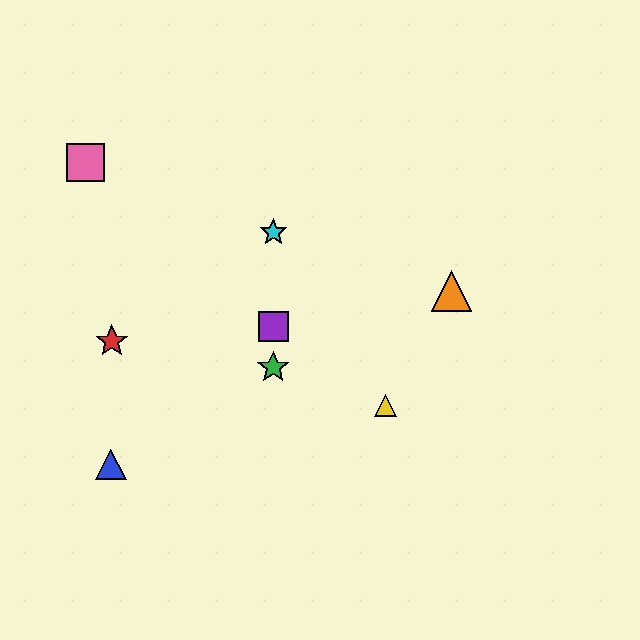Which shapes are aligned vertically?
The green star, the purple square, the cyan star are aligned vertically.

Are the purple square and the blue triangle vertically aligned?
No, the purple square is at x≈273 and the blue triangle is at x≈111.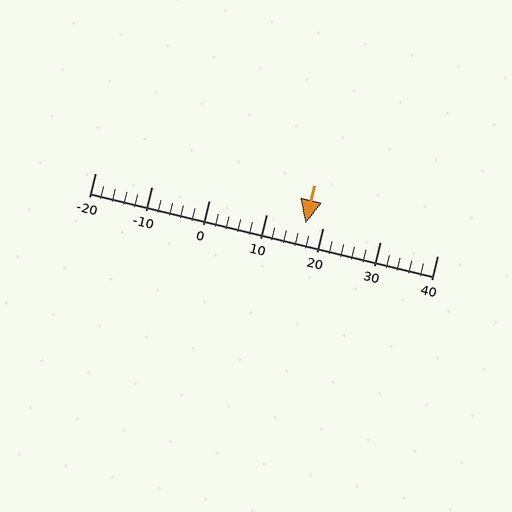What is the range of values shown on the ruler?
The ruler shows values from -20 to 40.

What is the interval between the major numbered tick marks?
The major tick marks are spaced 10 units apart.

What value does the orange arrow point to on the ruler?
The orange arrow points to approximately 17.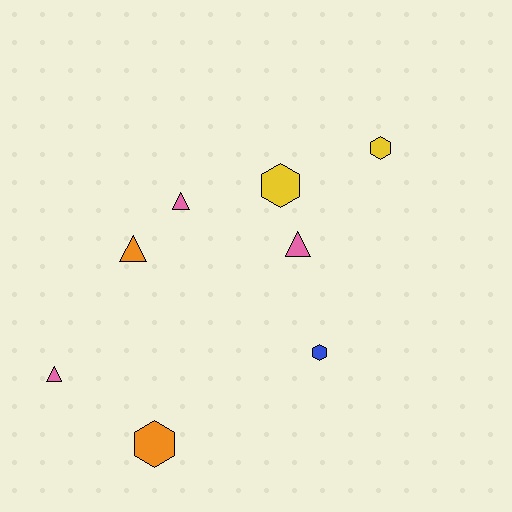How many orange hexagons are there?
There is 1 orange hexagon.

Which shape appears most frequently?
Triangle, with 4 objects.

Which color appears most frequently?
Pink, with 3 objects.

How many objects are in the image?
There are 8 objects.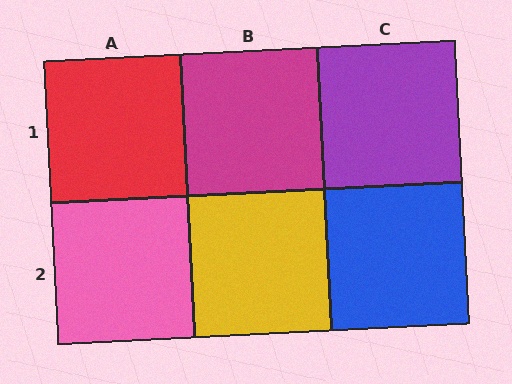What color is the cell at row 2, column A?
Pink.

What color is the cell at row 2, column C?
Blue.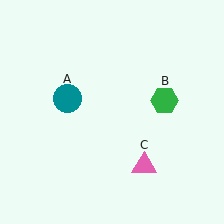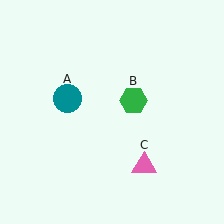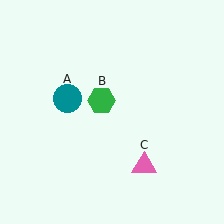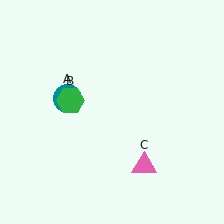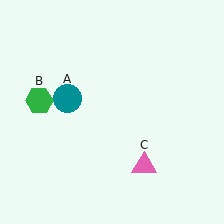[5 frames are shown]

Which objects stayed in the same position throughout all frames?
Teal circle (object A) and pink triangle (object C) remained stationary.